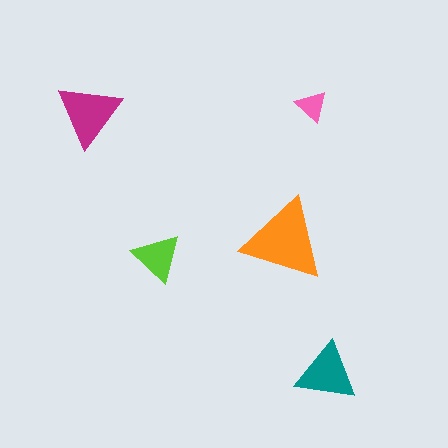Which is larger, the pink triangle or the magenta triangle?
The magenta one.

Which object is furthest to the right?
The teal triangle is rightmost.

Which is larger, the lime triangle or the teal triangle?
The teal one.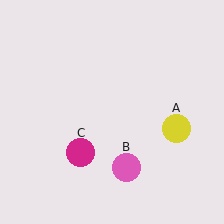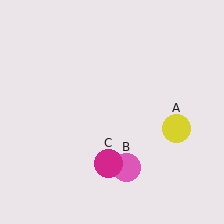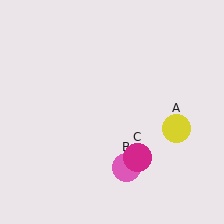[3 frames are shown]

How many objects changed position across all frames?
1 object changed position: magenta circle (object C).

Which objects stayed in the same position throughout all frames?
Yellow circle (object A) and pink circle (object B) remained stationary.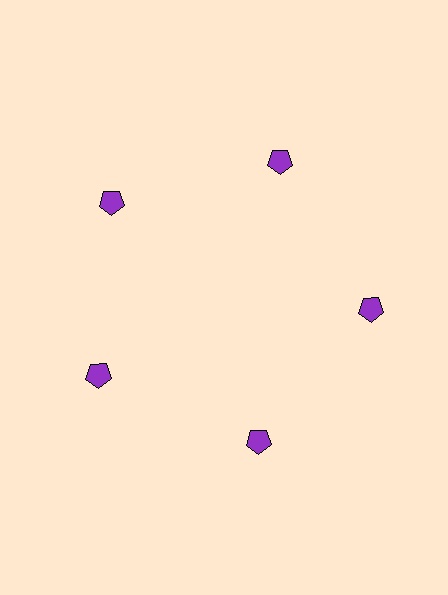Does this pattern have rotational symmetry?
Yes, this pattern has 5-fold rotational symmetry. It looks the same after rotating 72 degrees around the center.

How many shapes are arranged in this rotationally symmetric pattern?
There are 5 shapes, arranged in 5 groups of 1.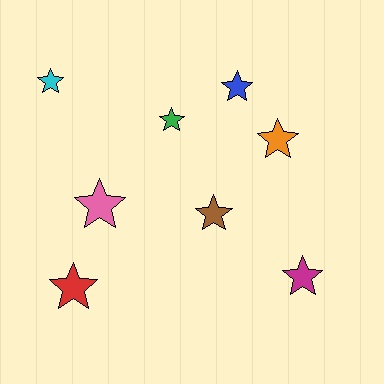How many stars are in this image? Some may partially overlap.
There are 8 stars.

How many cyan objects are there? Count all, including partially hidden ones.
There is 1 cyan object.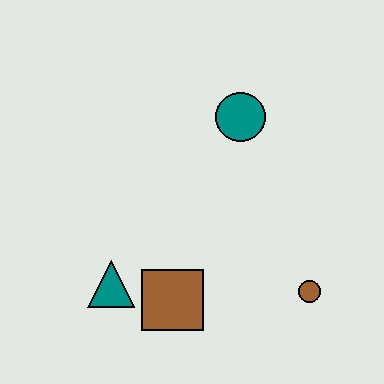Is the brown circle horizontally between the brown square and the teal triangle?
No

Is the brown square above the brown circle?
No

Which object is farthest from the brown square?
The teal circle is farthest from the brown square.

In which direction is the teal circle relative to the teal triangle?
The teal circle is above the teal triangle.